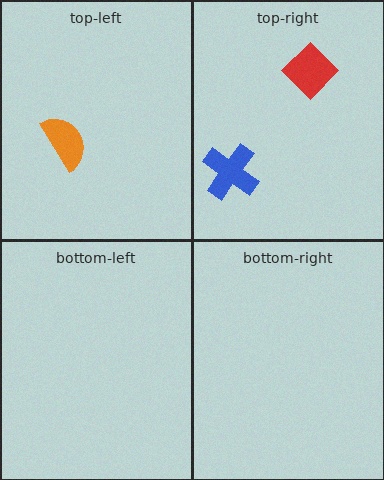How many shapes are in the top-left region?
1.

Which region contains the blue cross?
The top-right region.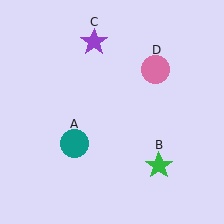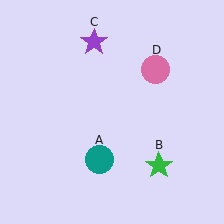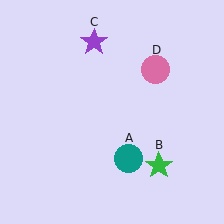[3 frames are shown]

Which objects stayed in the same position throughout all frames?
Green star (object B) and purple star (object C) and pink circle (object D) remained stationary.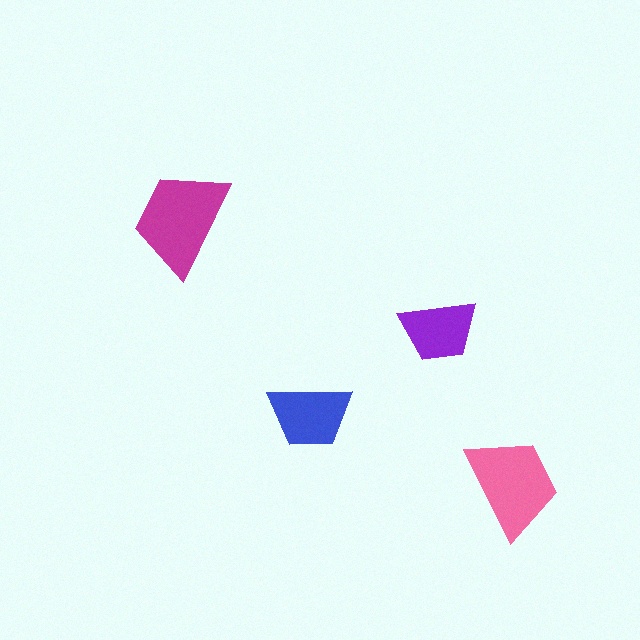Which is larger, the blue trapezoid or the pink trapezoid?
The pink one.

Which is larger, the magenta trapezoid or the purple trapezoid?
The magenta one.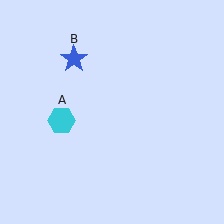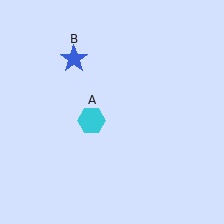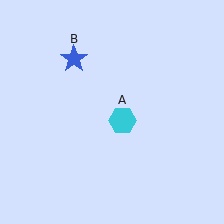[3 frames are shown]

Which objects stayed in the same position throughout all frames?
Blue star (object B) remained stationary.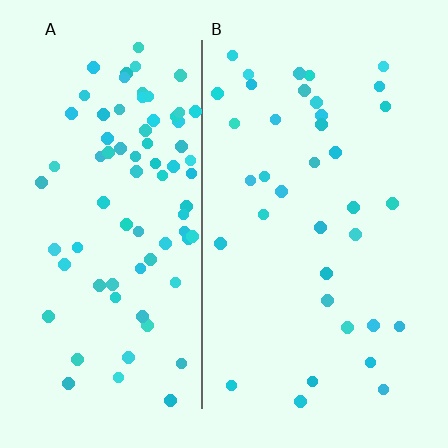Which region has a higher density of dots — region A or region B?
A (the left).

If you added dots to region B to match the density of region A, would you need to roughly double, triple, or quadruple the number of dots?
Approximately double.